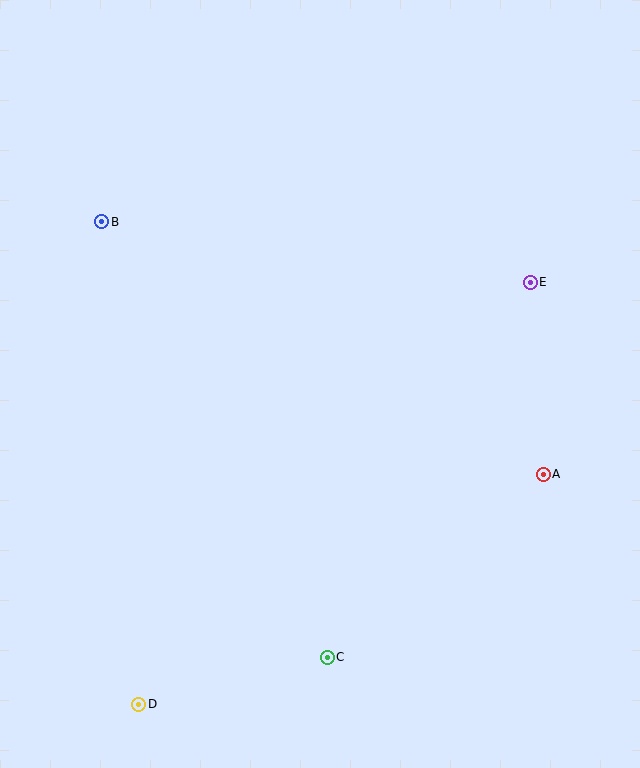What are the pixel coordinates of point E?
Point E is at (530, 282).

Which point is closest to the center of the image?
Point E at (530, 282) is closest to the center.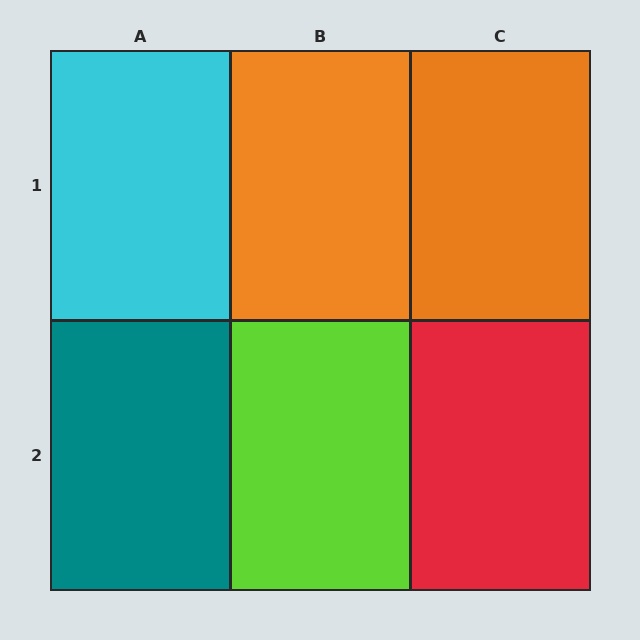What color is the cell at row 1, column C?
Orange.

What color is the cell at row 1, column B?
Orange.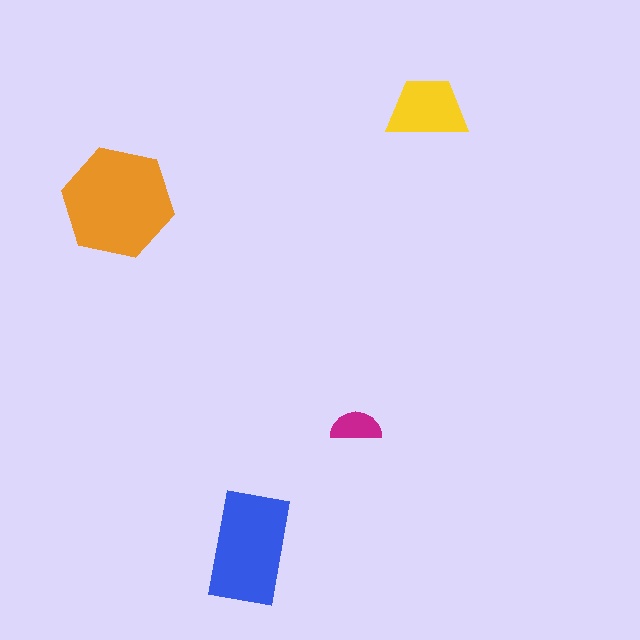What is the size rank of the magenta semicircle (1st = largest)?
4th.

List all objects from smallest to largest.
The magenta semicircle, the yellow trapezoid, the blue rectangle, the orange hexagon.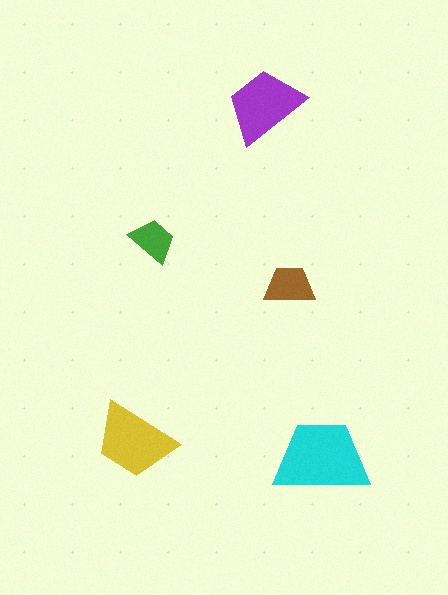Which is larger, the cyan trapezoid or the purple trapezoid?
The cyan one.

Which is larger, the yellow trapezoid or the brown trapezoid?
The yellow one.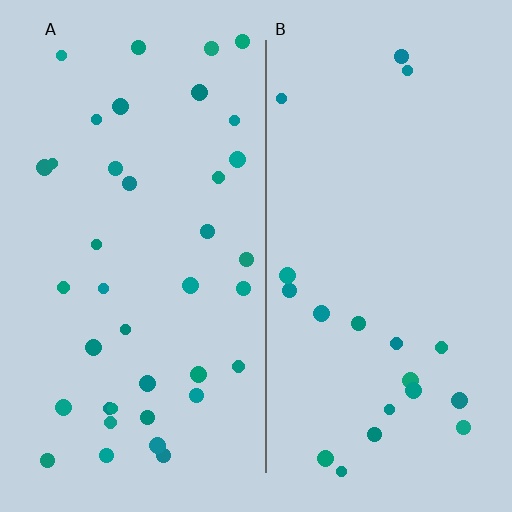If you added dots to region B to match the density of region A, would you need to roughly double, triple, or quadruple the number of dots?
Approximately double.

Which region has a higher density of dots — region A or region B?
A (the left).